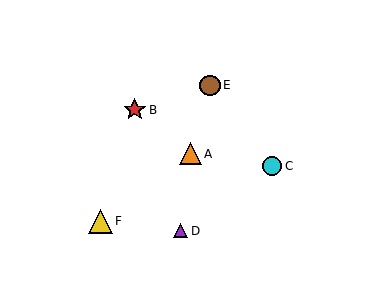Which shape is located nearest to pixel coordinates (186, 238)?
The purple triangle (labeled D) at (181, 231) is nearest to that location.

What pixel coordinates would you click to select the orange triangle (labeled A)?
Click at (191, 154) to select the orange triangle A.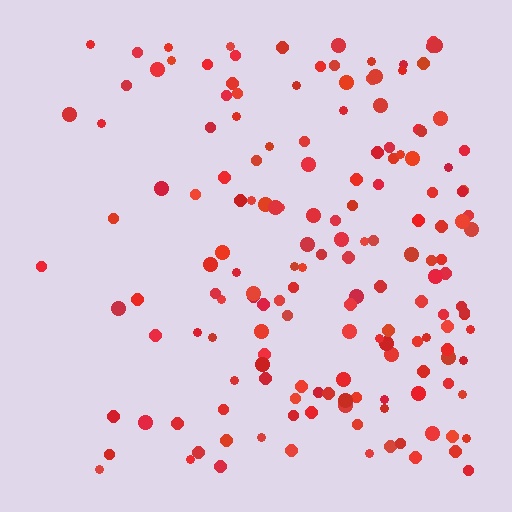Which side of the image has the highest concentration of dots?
The right.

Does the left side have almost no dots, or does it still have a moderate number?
Still a moderate number, just noticeably fewer than the right.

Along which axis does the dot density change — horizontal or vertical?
Horizontal.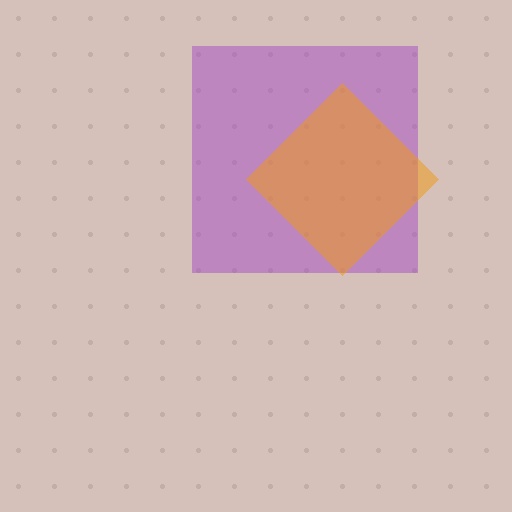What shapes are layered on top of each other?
The layered shapes are: a purple square, an orange diamond.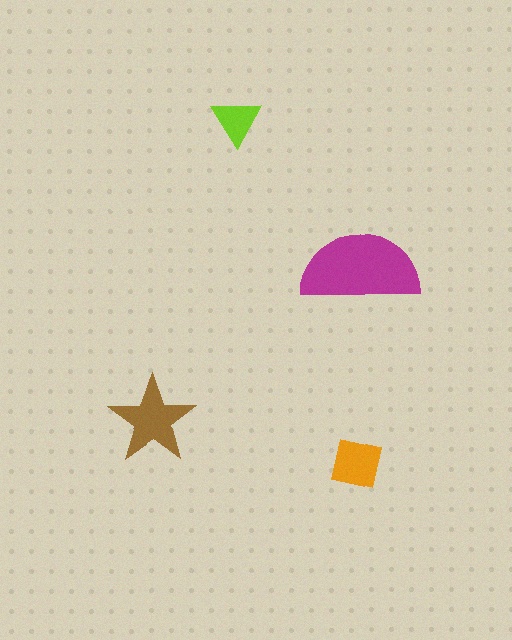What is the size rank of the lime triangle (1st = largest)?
4th.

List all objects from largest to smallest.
The magenta semicircle, the brown star, the orange square, the lime triangle.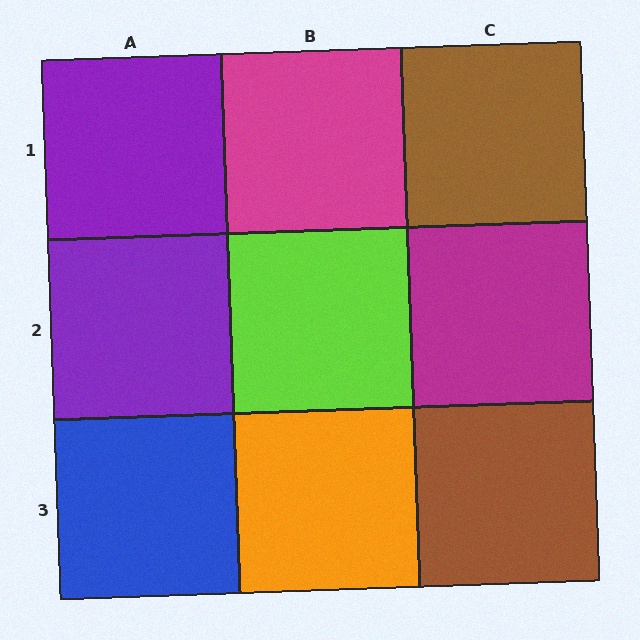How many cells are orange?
1 cell is orange.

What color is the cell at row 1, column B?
Magenta.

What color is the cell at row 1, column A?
Purple.